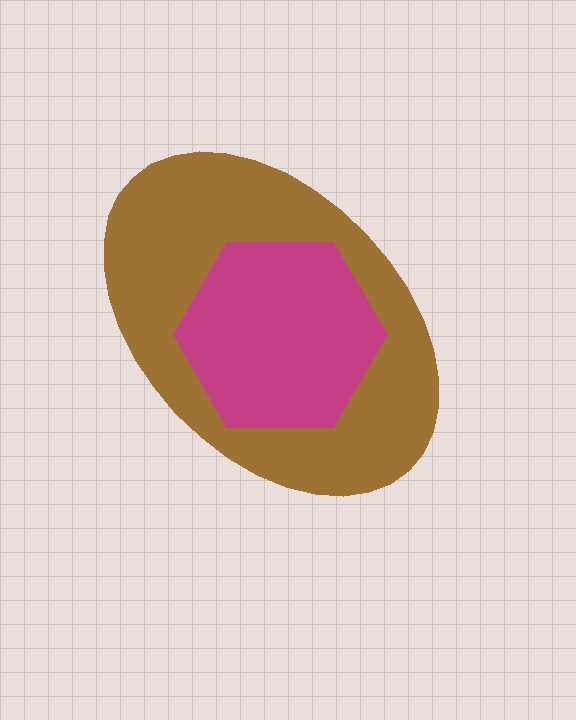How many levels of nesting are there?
2.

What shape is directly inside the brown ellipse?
The magenta hexagon.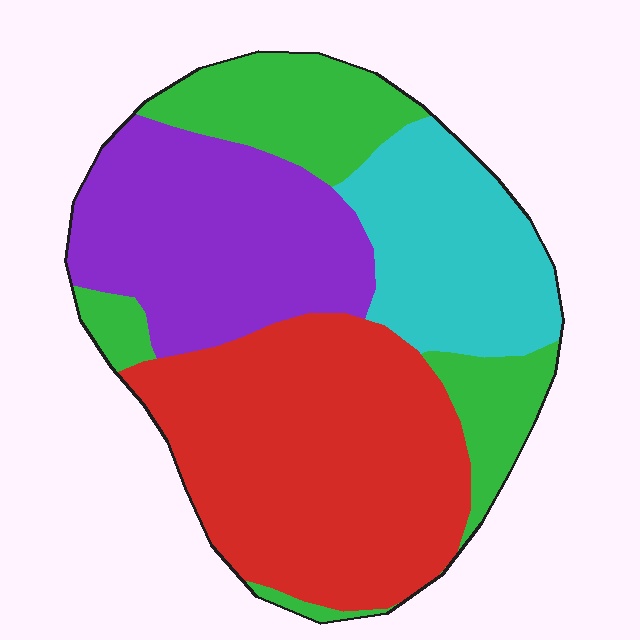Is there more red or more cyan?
Red.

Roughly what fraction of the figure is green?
Green covers 20% of the figure.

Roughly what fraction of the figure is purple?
Purple covers about 25% of the figure.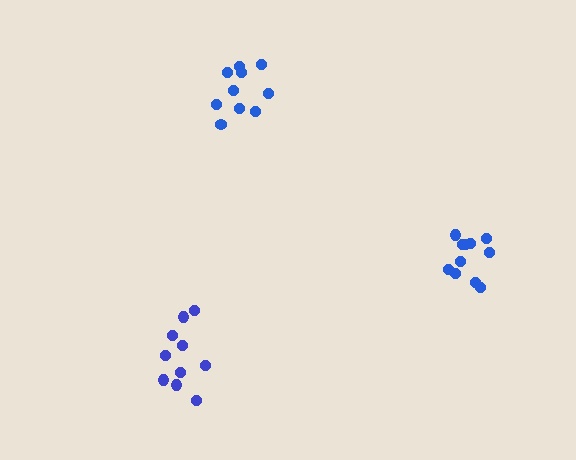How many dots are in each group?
Group 1: 10 dots, Group 2: 11 dots, Group 3: 10 dots (31 total).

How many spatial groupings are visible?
There are 3 spatial groupings.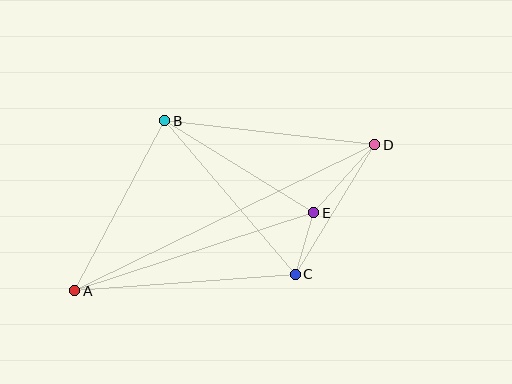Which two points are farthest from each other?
Points A and D are farthest from each other.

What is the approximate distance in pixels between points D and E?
The distance between D and E is approximately 92 pixels.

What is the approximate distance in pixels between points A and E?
The distance between A and E is approximately 251 pixels.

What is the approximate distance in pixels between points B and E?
The distance between B and E is approximately 175 pixels.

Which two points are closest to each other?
Points C and E are closest to each other.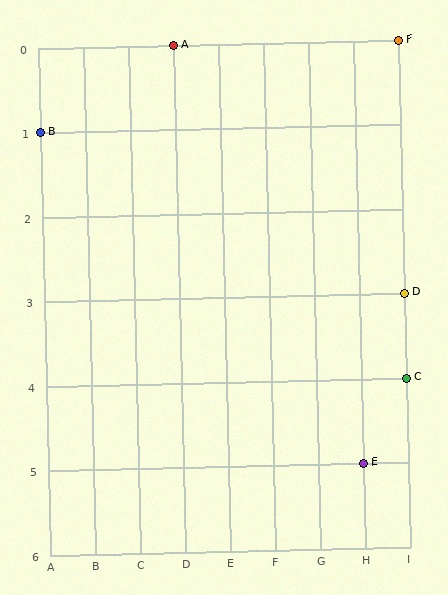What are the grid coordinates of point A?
Point A is at grid coordinates (D, 0).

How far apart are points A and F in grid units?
Points A and F are 5 columns apart.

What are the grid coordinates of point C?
Point C is at grid coordinates (I, 4).